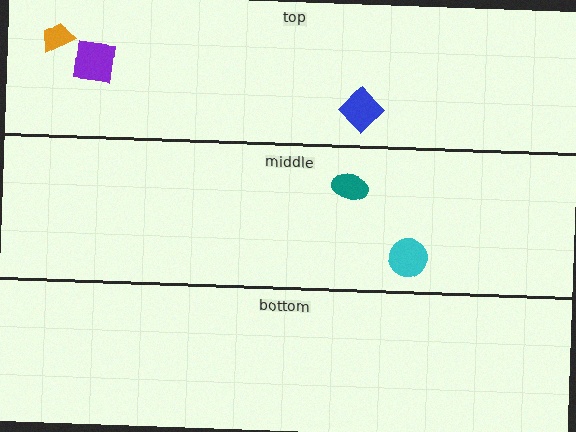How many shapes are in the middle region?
2.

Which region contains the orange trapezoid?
The top region.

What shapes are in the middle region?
The teal ellipse, the cyan circle.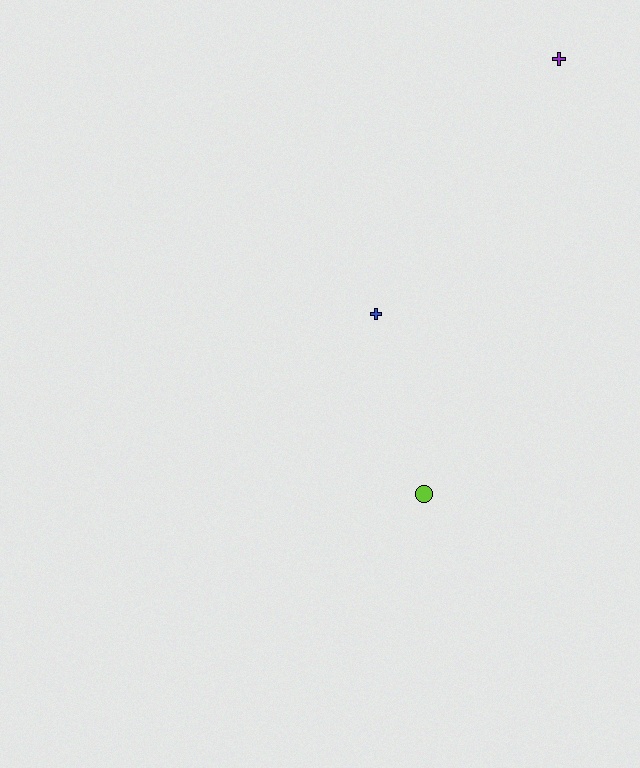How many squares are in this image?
There are no squares.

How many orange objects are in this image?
There are no orange objects.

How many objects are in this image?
There are 3 objects.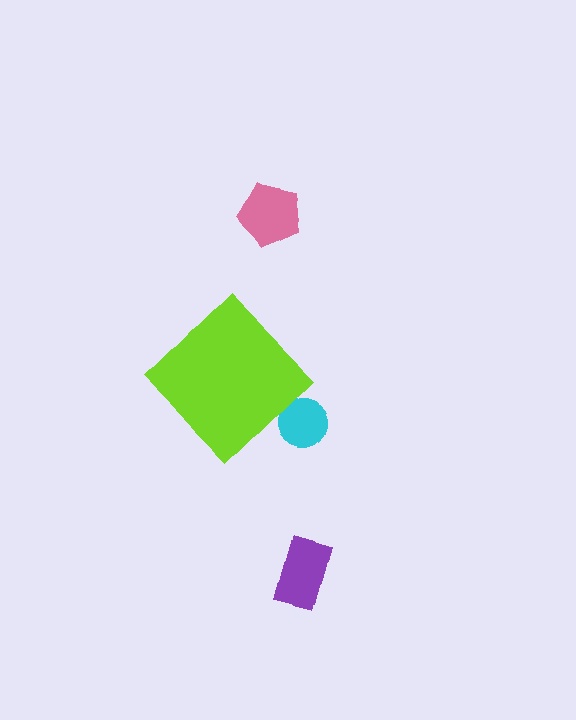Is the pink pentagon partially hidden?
No, the pink pentagon is fully visible.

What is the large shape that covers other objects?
A lime diamond.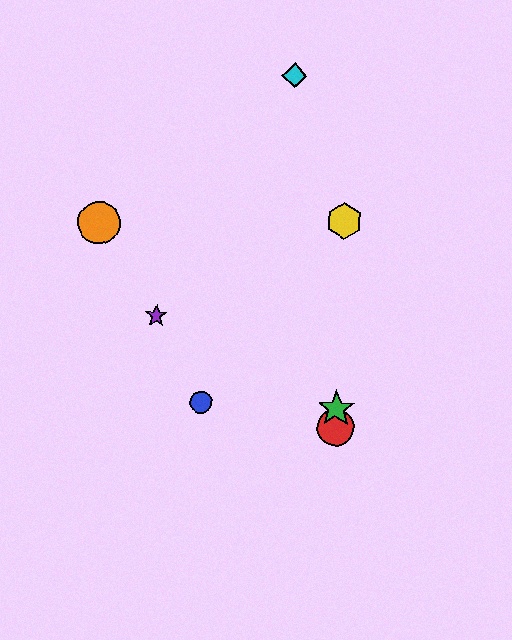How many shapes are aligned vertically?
3 shapes (the red circle, the green star, the yellow hexagon) are aligned vertically.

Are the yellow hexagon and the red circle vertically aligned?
Yes, both are at x≈344.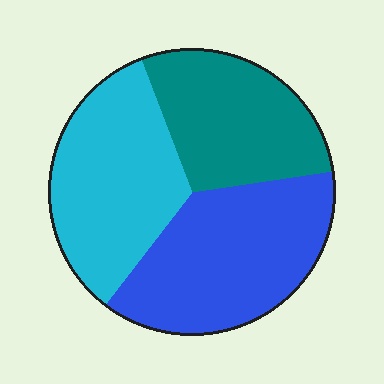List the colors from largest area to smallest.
From largest to smallest: blue, cyan, teal.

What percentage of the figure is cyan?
Cyan takes up between a quarter and a half of the figure.